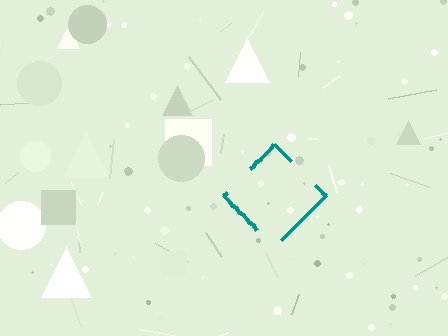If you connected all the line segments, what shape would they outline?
They would outline a diamond.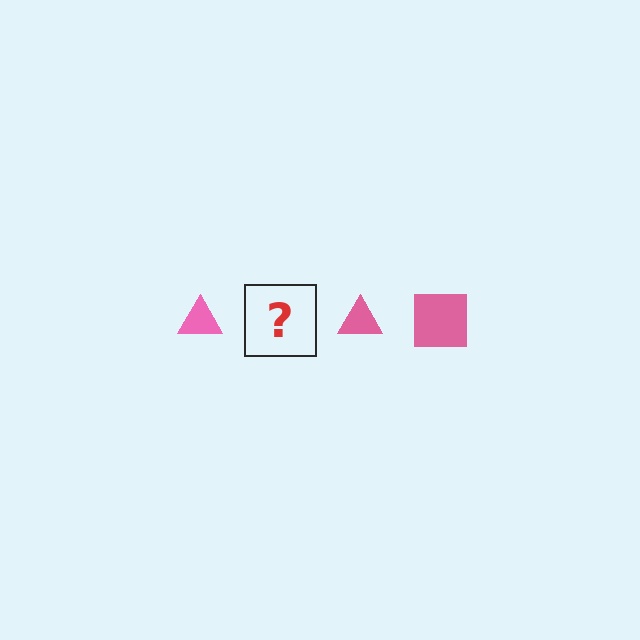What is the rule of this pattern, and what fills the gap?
The rule is that the pattern cycles through triangle, square shapes in pink. The gap should be filled with a pink square.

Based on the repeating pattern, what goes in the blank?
The blank should be a pink square.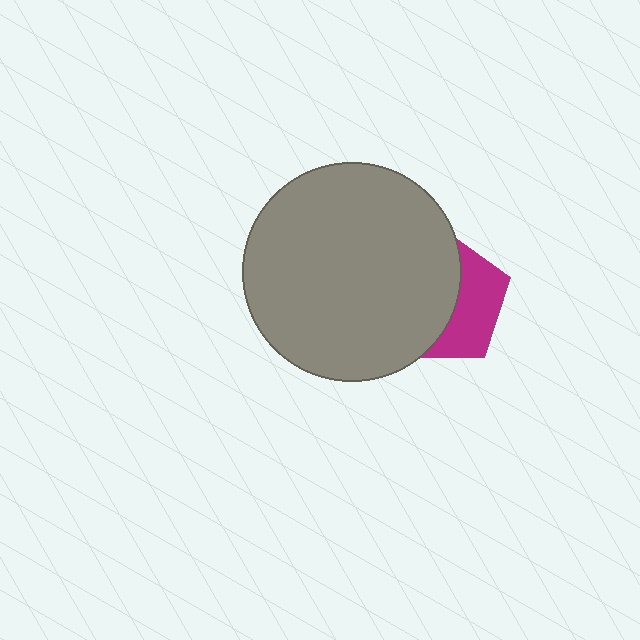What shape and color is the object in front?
The object in front is a gray circle.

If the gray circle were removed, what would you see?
You would see the complete magenta pentagon.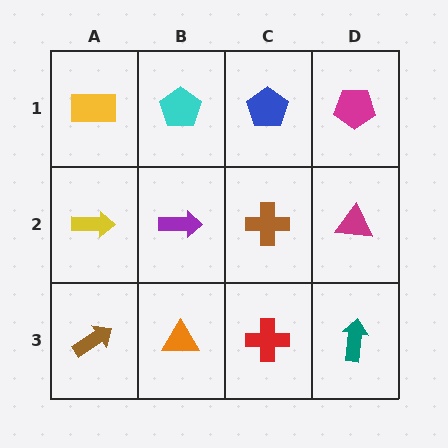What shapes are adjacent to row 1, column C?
A brown cross (row 2, column C), a cyan pentagon (row 1, column B), a magenta pentagon (row 1, column D).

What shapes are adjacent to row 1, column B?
A purple arrow (row 2, column B), a yellow rectangle (row 1, column A), a blue pentagon (row 1, column C).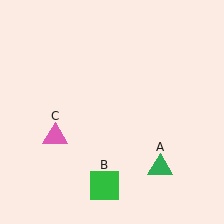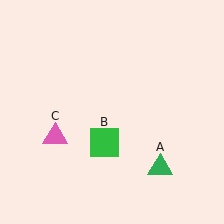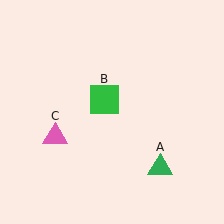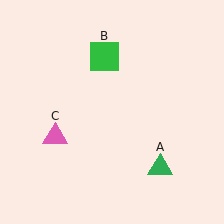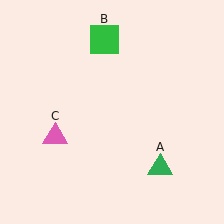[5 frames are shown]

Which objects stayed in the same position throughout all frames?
Green triangle (object A) and pink triangle (object C) remained stationary.